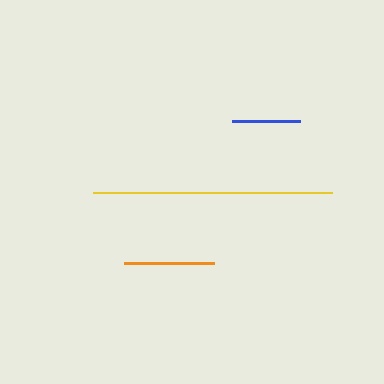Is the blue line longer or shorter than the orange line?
The orange line is longer than the blue line.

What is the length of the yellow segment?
The yellow segment is approximately 239 pixels long.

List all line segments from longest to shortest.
From longest to shortest: yellow, orange, blue.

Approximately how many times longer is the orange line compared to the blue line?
The orange line is approximately 1.3 times the length of the blue line.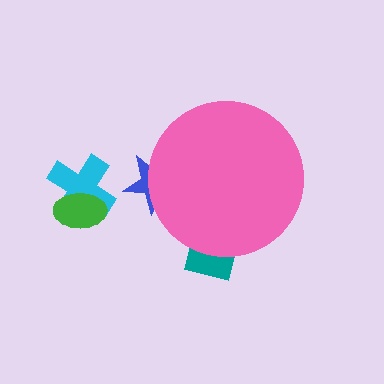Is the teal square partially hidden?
Yes, the teal square is partially hidden behind the pink circle.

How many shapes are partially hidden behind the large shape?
2 shapes are partially hidden.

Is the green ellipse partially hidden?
No, the green ellipse is fully visible.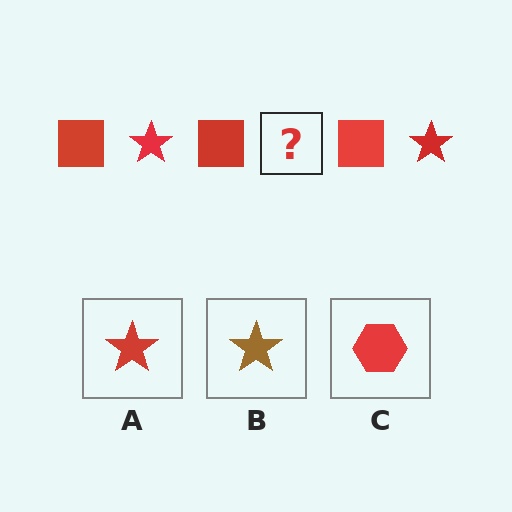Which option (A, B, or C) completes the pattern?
A.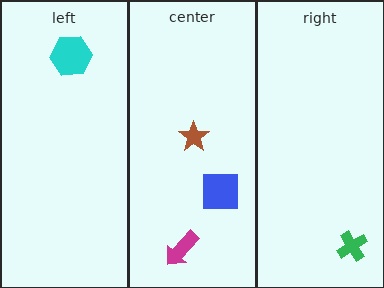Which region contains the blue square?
The center region.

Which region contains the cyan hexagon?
The left region.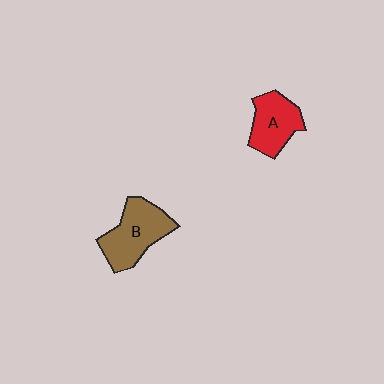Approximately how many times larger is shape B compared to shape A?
Approximately 1.3 times.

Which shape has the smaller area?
Shape A (red).